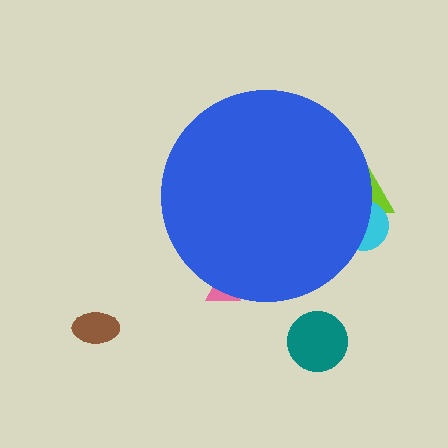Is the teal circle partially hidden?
No, the teal circle is fully visible.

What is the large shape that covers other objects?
A blue circle.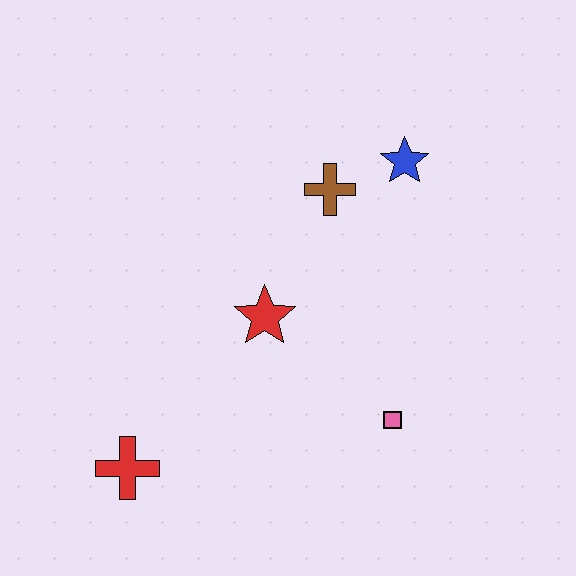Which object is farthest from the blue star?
The red cross is farthest from the blue star.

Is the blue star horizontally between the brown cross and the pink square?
No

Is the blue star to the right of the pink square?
Yes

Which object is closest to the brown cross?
The blue star is closest to the brown cross.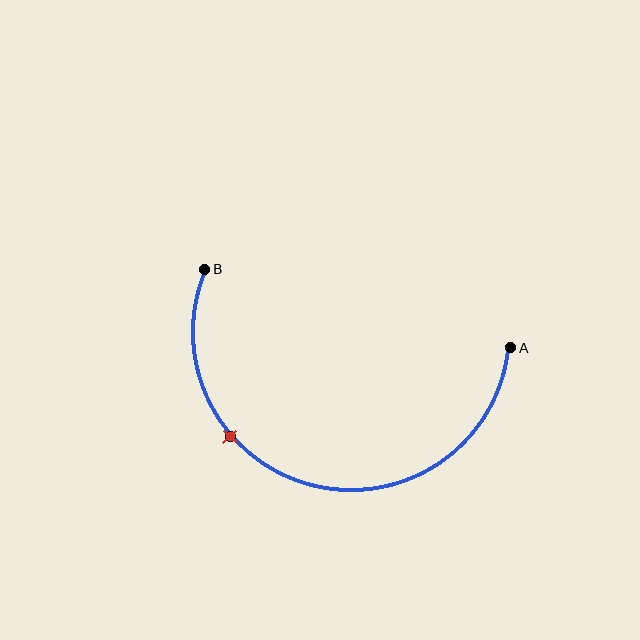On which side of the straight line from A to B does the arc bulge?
The arc bulges below the straight line connecting A and B.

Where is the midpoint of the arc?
The arc midpoint is the point on the curve farthest from the straight line joining A and B. It sits below that line.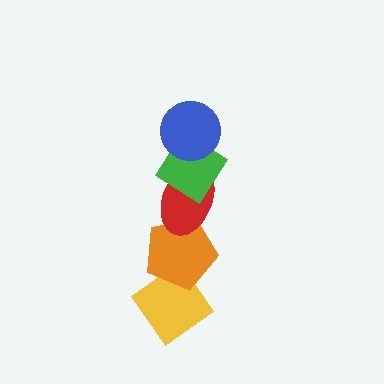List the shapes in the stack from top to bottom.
From top to bottom: the blue circle, the green diamond, the red ellipse, the orange pentagon, the yellow diamond.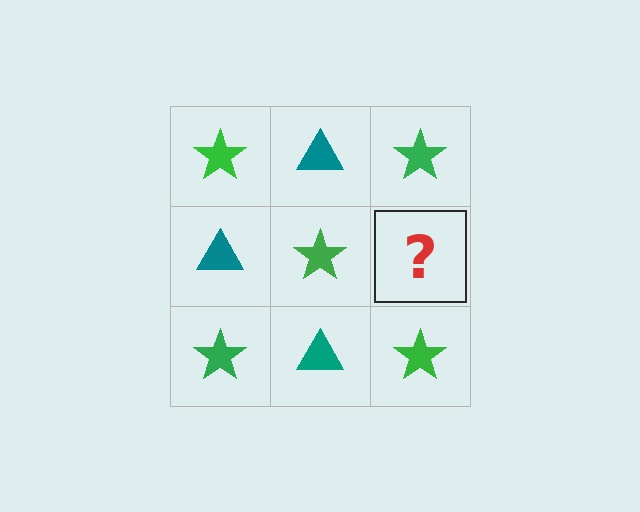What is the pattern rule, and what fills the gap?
The rule is that it alternates green star and teal triangle in a checkerboard pattern. The gap should be filled with a teal triangle.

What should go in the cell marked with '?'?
The missing cell should contain a teal triangle.